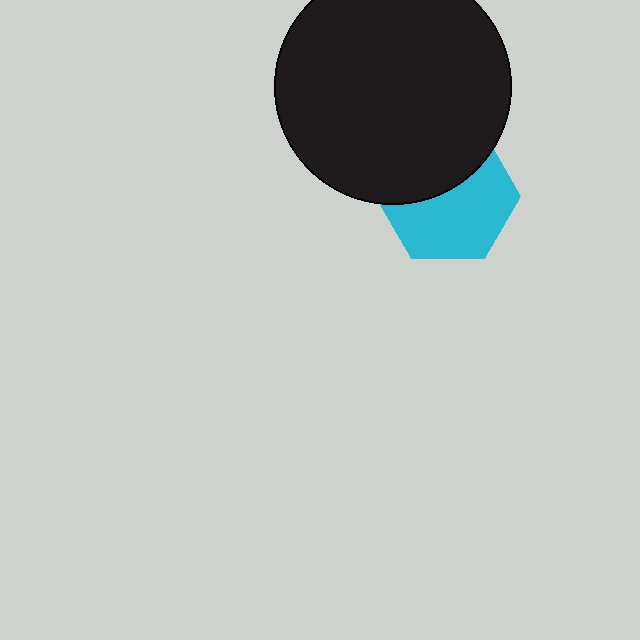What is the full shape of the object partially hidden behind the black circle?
The partially hidden object is a cyan hexagon.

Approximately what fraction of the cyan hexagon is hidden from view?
Roughly 41% of the cyan hexagon is hidden behind the black circle.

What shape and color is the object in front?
The object in front is a black circle.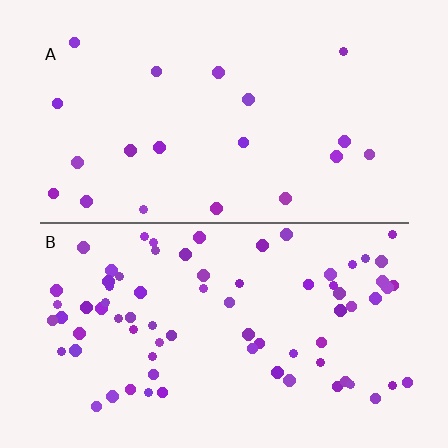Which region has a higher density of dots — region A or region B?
B (the bottom).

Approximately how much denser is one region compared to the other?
Approximately 3.7× — region B over region A.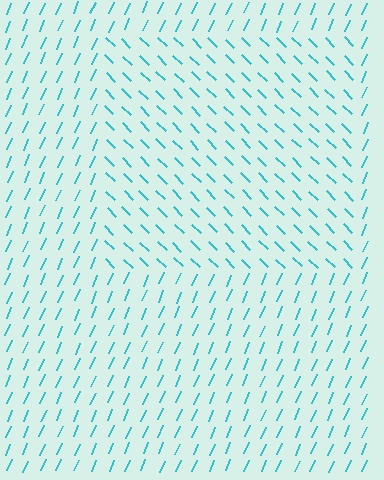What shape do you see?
I see a rectangle.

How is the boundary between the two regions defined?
The boundary is defined purely by a change in line orientation (approximately 69 degrees difference). All lines are the same color and thickness.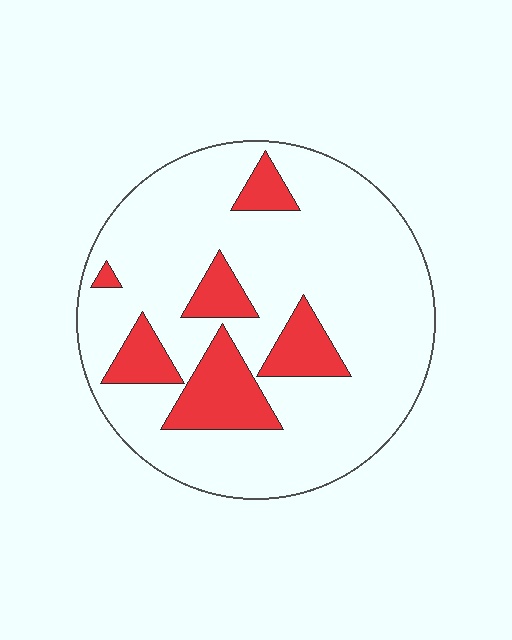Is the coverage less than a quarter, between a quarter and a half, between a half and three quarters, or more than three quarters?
Less than a quarter.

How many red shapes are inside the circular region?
6.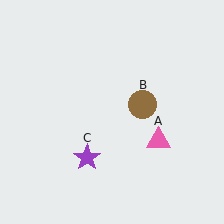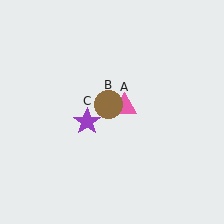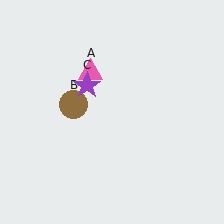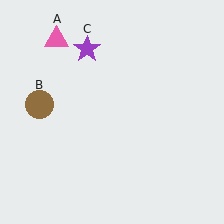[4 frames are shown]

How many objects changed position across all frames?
3 objects changed position: pink triangle (object A), brown circle (object B), purple star (object C).